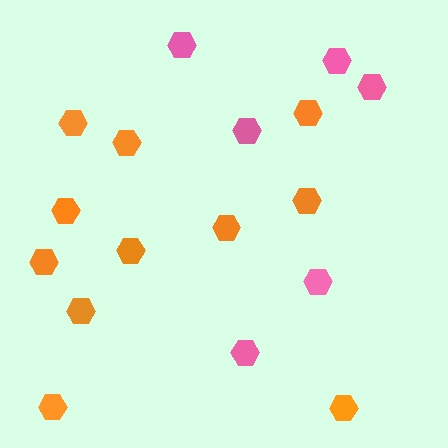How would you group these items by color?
There are 2 groups: one group of pink hexagons (6) and one group of orange hexagons (11).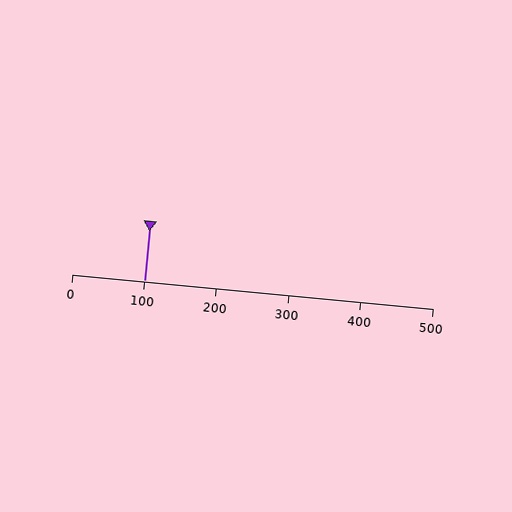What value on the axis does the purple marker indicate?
The marker indicates approximately 100.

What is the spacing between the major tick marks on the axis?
The major ticks are spaced 100 apart.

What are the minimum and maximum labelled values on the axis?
The axis runs from 0 to 500.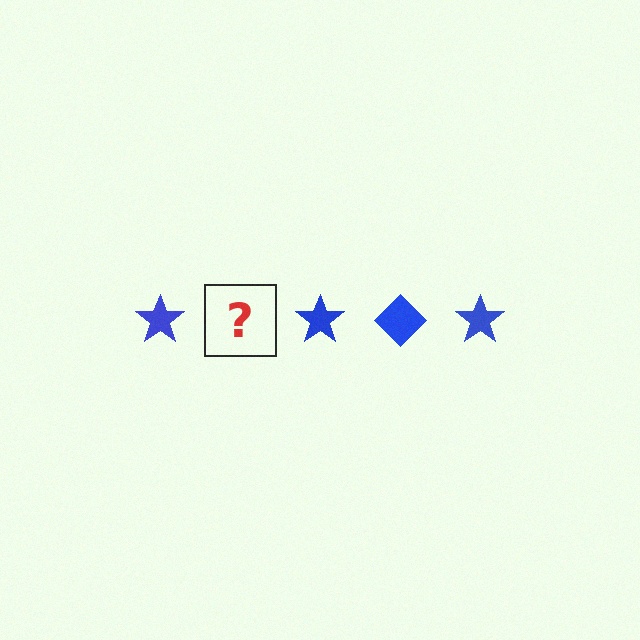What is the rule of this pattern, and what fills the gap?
The rule is that the pattern cycles through star, diamond shapes in blue. The gap should be filled with a blue diamond.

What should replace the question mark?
The question mark should be replaced with a blue diamond.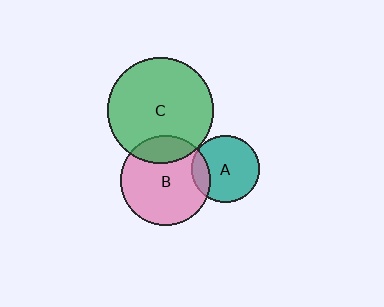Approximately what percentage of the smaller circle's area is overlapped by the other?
Approximately 20%.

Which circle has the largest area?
Circle C (green).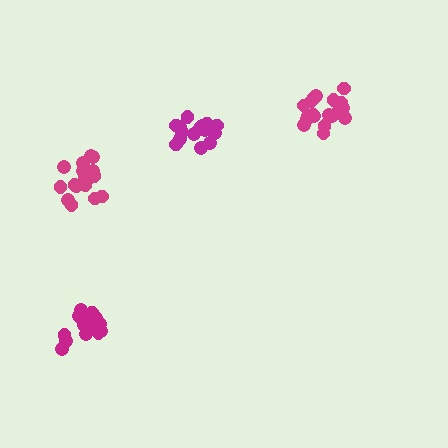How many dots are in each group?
Group 1: 19 dots, Group 2: 19 dots, Group 3: 15 dots, Group 4: 20 dots (73 total).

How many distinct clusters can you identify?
There are 4 distinct clusters.